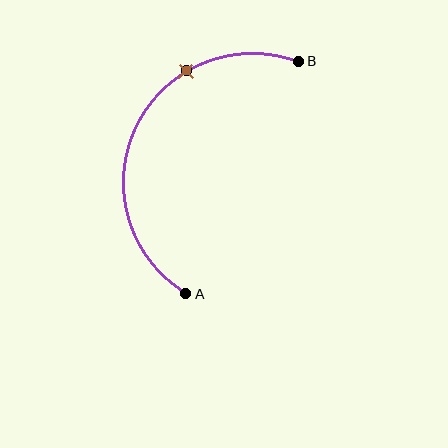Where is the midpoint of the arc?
The arc midpoint is the point on the curve farthest from the straight line joining A and B. It sits to the left of that line.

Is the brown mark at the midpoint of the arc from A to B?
No. The brown mark lies on the arc but is closer to endpoint B. The arc midpoint would be at the point on the curve equidistant along the arc from both A and B.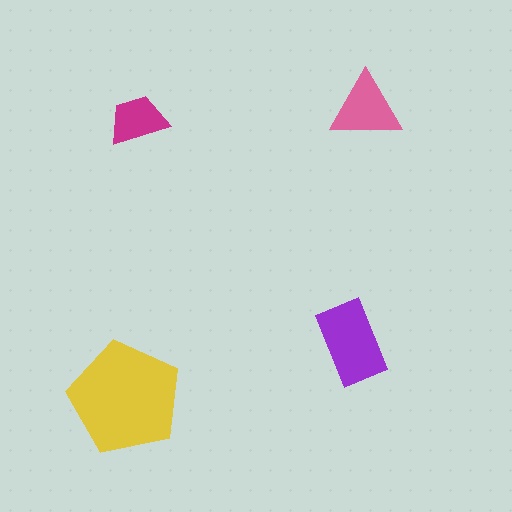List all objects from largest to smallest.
The yellow pentagon, the purple rectangle, the pink triangle, the magenta trapezoid.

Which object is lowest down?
The yellow pentagon is bottommost.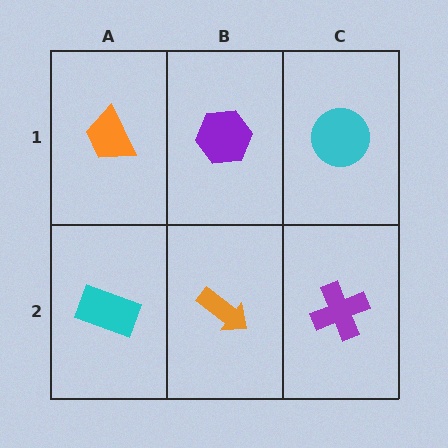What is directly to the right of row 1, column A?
A purple hexagon.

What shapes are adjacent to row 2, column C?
A cyan circle (row 1, column C), an orange arrow (row 2, column B).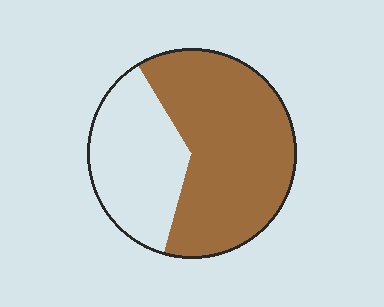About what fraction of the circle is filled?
About five eighths (5/8).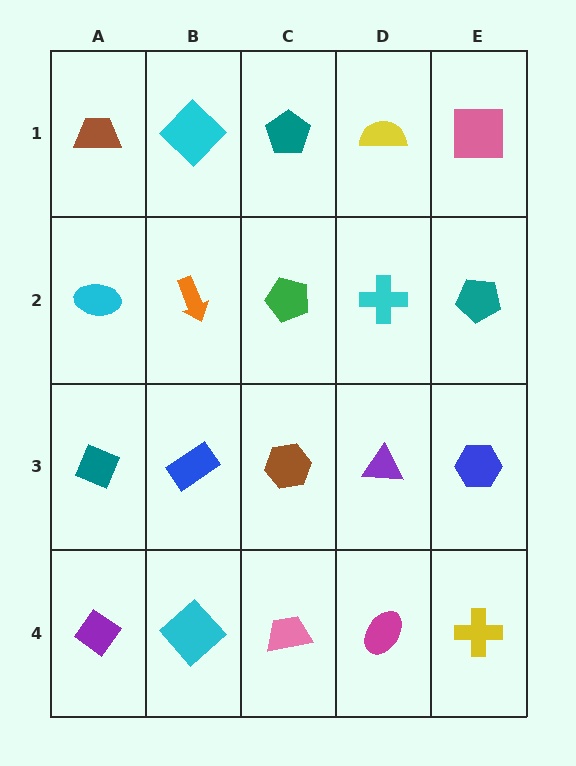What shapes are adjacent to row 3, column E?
A teal pentagon (row 2, column E), a yellow cross (row 4, column E), a purple triangle (row 3, column D).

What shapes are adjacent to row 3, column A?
A cyan ellipse (row 2, column A), a purple diamond (row 4, column A), a blue rectangle (row 3, column B).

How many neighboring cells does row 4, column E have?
2.